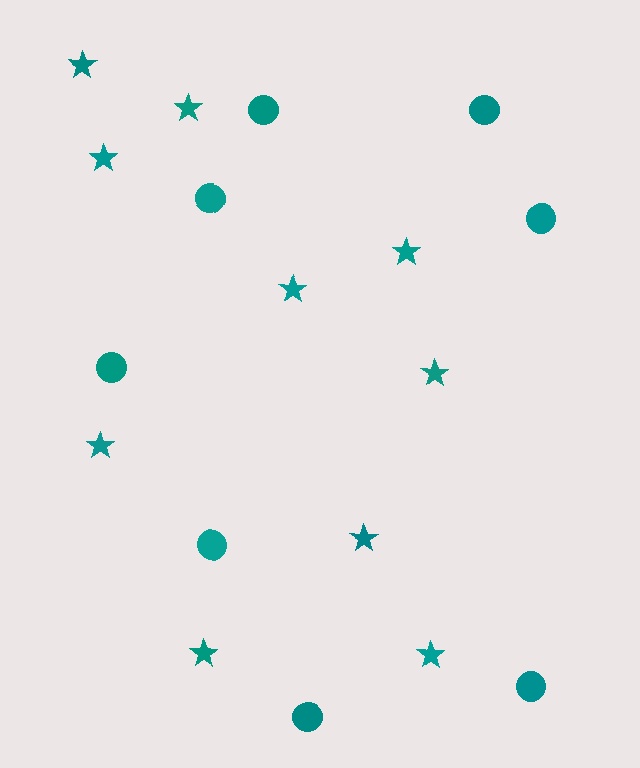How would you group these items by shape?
There are 2 groups: one group of stars (10) and one group of circles (8).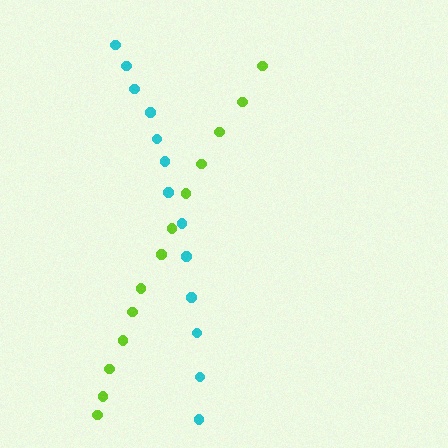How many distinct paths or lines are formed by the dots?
There are 2 distinct paths.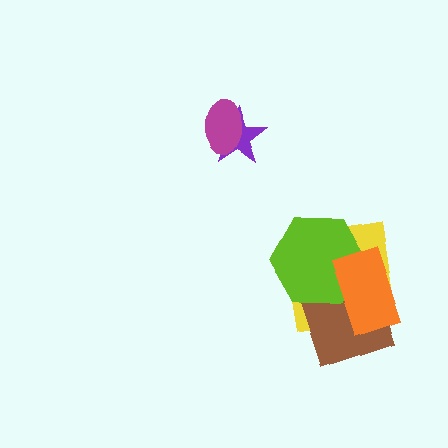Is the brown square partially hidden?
Yes, it is partially covered by another shape.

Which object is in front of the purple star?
The magenta ellipse is in front of the purple star.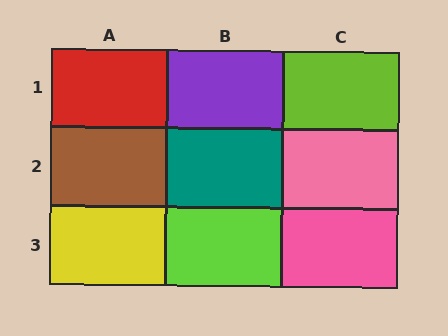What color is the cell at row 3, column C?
Pink.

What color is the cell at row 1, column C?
Lime.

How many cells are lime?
2 cells are lime.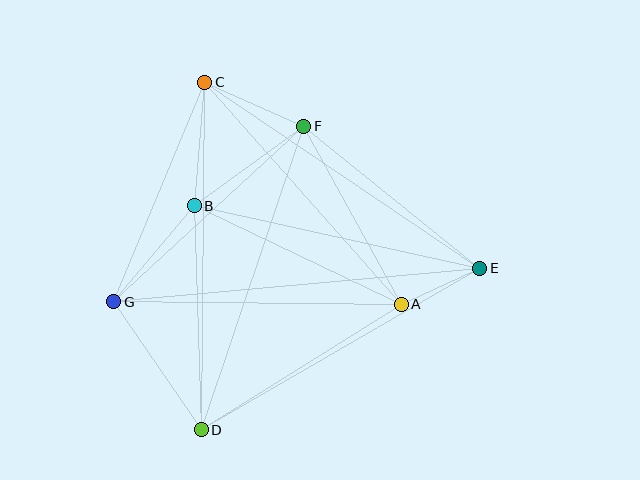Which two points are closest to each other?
Points A and E are closest to each other.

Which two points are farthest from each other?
Points E and G are farthest from each other.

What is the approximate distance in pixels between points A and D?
The distance between A and D is approximately 236 pixels.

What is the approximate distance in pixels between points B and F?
The distance between B and F is approximately 135 pixels.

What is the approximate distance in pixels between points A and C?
The distance between A and C is approximately 296 pixels.